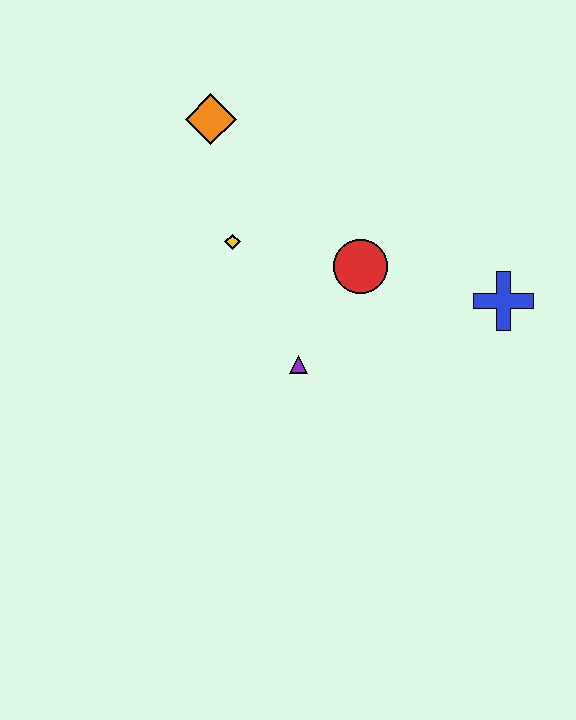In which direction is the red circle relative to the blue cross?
The red circle is to the left of the blue cross.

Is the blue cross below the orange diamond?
Yes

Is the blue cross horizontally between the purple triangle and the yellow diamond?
No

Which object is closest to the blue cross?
The red circle is closest to the blue cross.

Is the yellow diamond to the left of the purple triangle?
Yes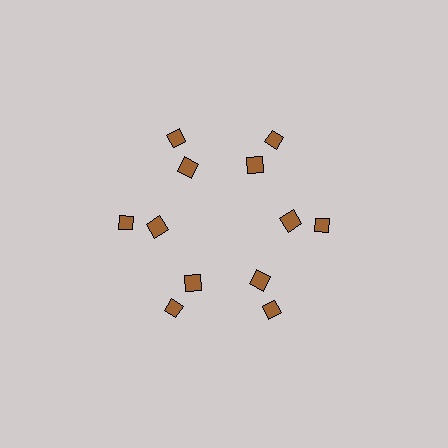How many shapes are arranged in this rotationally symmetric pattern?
There are 12 shapes, arranged in 6 groups of 2.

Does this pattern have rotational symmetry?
Yes, this pattern has 6-fold rotational symmetry. It looks the same after rotating 60 degrees around the center.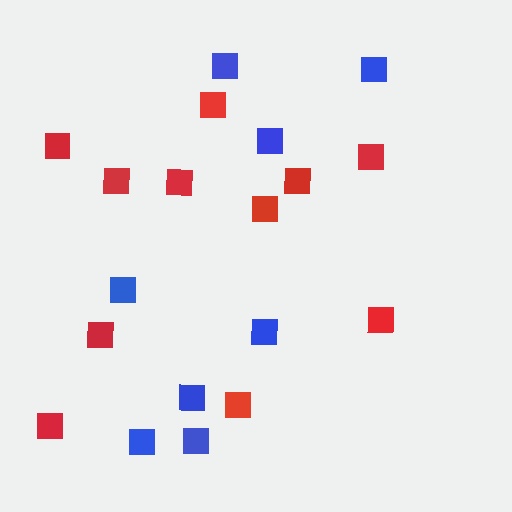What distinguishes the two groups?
There are 2 groups: one group of blue squares (8) and one group of red squares (11).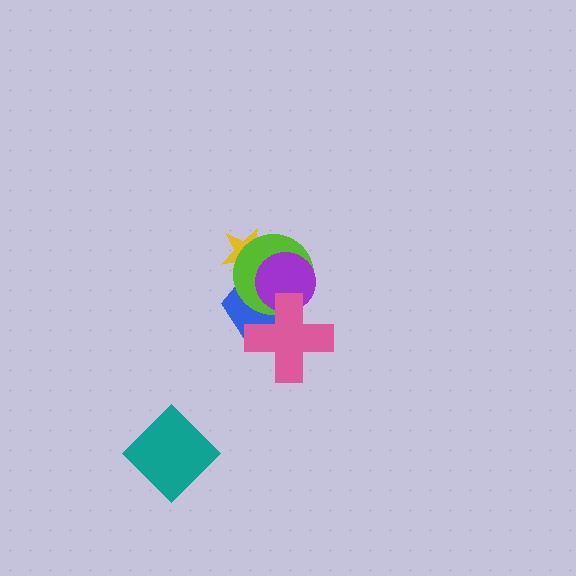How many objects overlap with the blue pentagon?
4 objects overlap with the blue pentagon.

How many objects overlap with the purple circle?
4 objects overlap with the purple circle.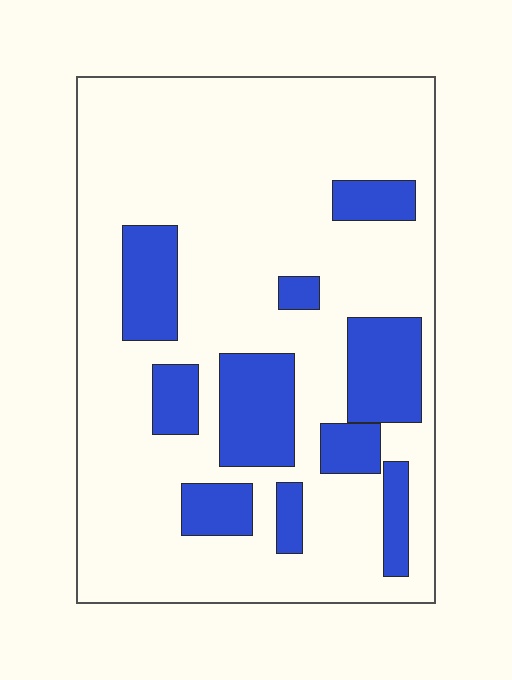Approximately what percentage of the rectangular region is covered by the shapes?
Approximately 25%.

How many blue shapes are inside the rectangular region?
10.